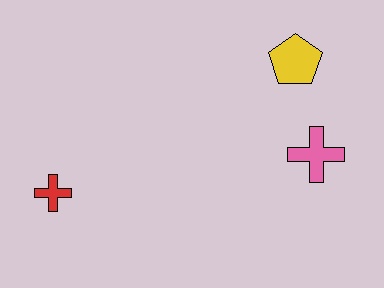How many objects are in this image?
There are 3 objects.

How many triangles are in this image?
There are no triangles.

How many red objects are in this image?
There is 1 red object.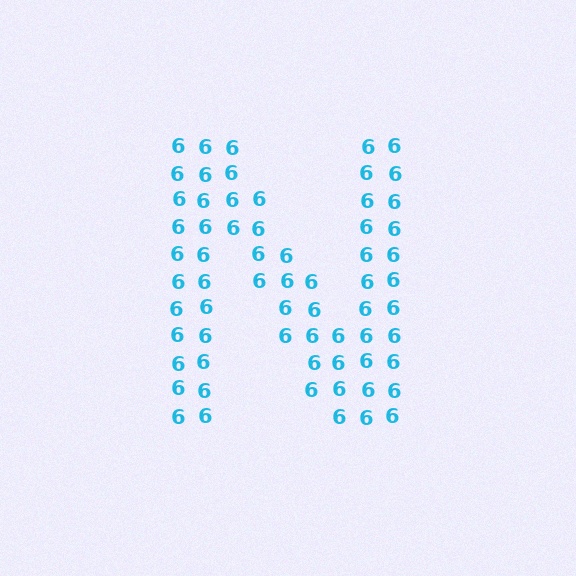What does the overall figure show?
The overall figure shows the letter N.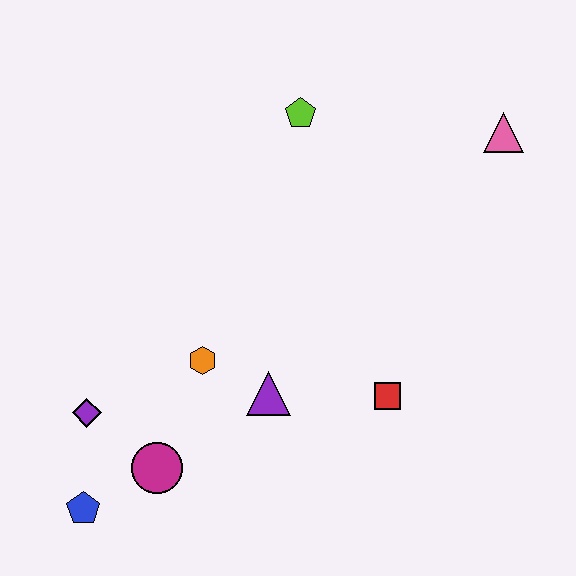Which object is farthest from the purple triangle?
The pink triangle is farthest from the purple triangle.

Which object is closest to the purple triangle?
The orange hexagon is closest to the purple triangle.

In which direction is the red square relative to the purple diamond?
The red square is to the right of the purple diamond.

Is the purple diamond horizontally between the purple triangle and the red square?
No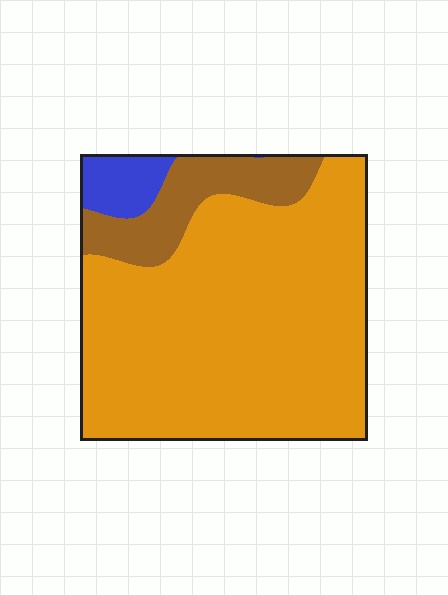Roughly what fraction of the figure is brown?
Brown covers around 15% of the figure.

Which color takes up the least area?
Blue, at roughly 5%.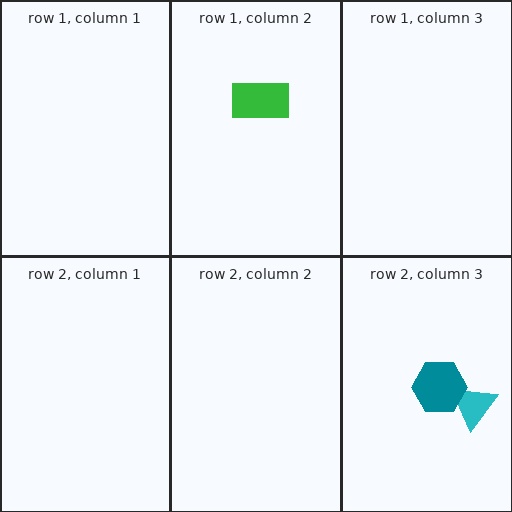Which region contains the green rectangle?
The row 1, column 2 region.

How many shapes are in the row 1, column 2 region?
1.